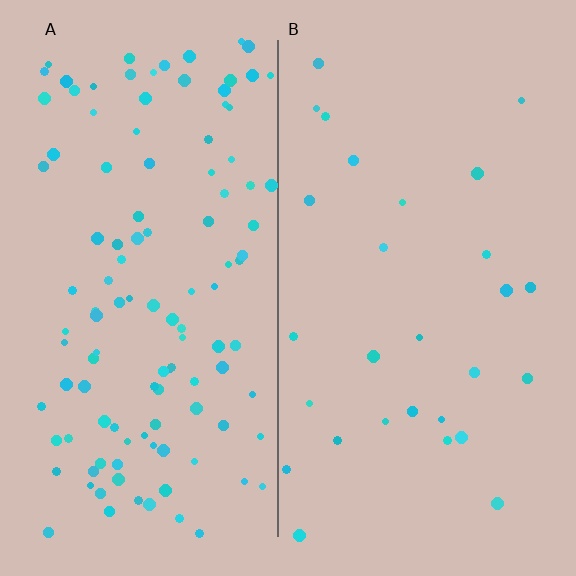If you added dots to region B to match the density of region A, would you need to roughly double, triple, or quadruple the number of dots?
Approximately quadruple.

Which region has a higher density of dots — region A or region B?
A (the left).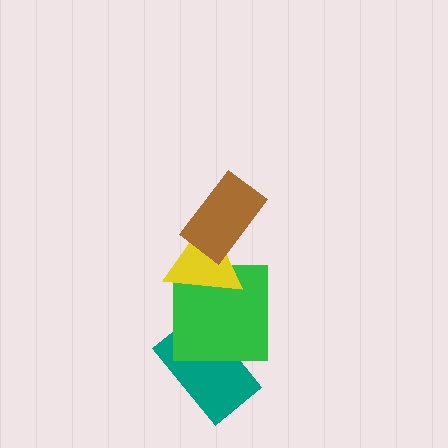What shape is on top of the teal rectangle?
The green square is on top of the teal rectangle.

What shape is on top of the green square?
The yellow triangle is on top of the green square.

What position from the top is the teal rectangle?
The teal rectangle is 4th from the top.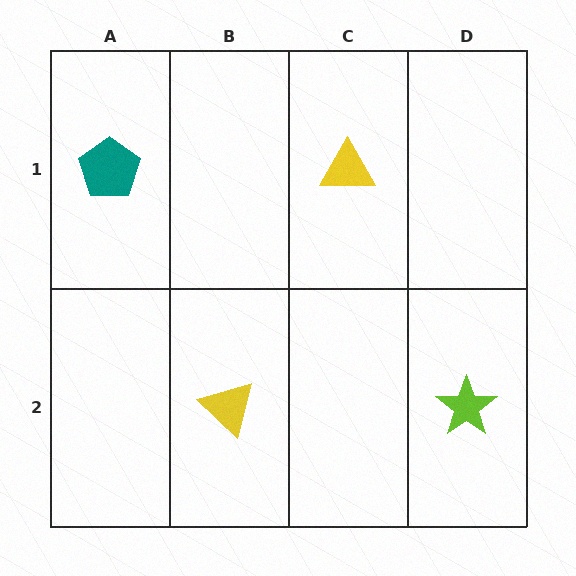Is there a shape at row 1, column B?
No, that cell is empty.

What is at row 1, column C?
A yellow triangle.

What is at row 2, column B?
A yellow triangle.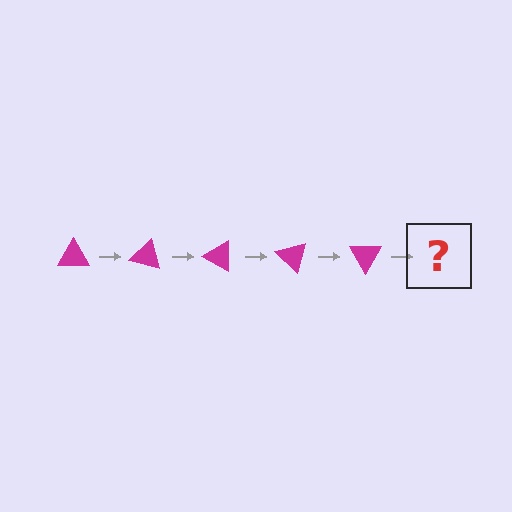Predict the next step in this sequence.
The next step is a magenta triangle rotated 75 degrees.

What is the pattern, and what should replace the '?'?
The pattern is that the triangle rotates 15 degrees each step. The '?' should be a magenta triangle rotated 75 degrees.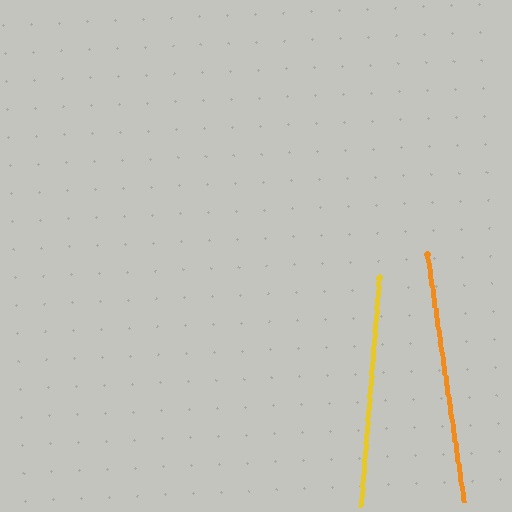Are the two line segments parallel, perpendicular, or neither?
Neither parallel nor perpendicular — they differ by about 13°.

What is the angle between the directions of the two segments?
Approximately 13 degrees.